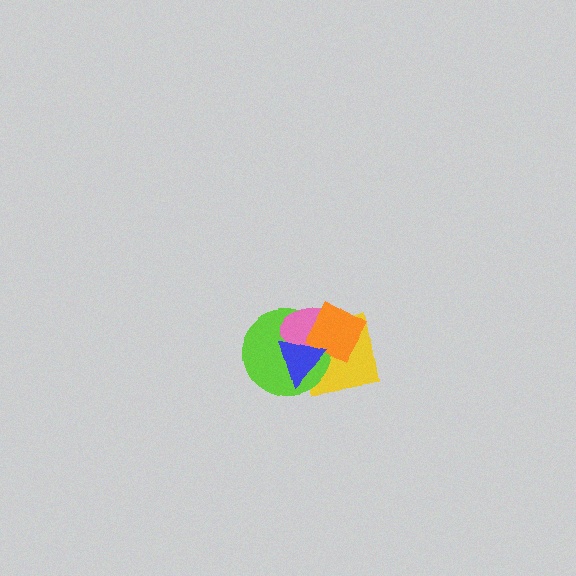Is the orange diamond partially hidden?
Yes, it is partially covered by another shape.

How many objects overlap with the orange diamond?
4 objects overlap with the orange diamond.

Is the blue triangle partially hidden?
No, no other shape covers it.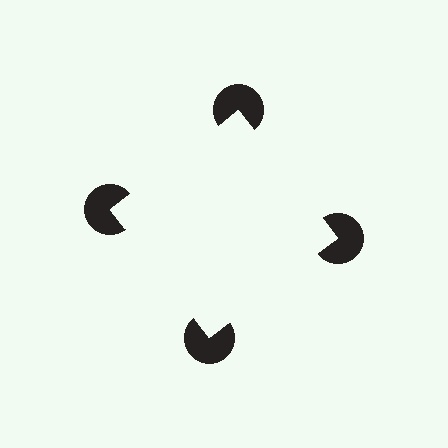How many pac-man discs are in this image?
There are 4 — one at each vertex of the illusory square.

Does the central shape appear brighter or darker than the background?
It typically appears slightly brighter than the background, even though no actual brightness change is drawn.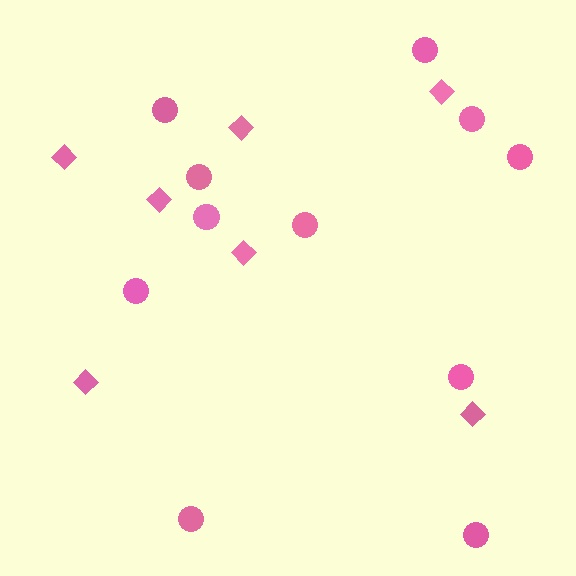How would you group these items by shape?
There are 2 groups: one group of diamonds (7) and one group of circles (11).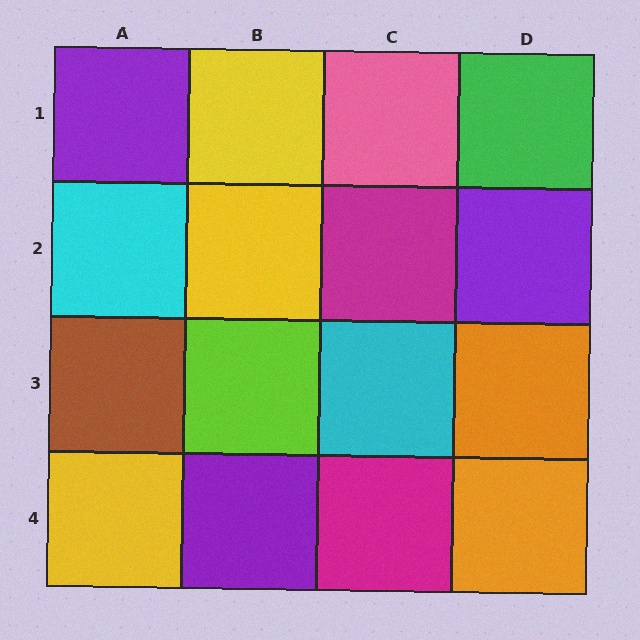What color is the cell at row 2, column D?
Purple.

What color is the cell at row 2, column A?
Cyan.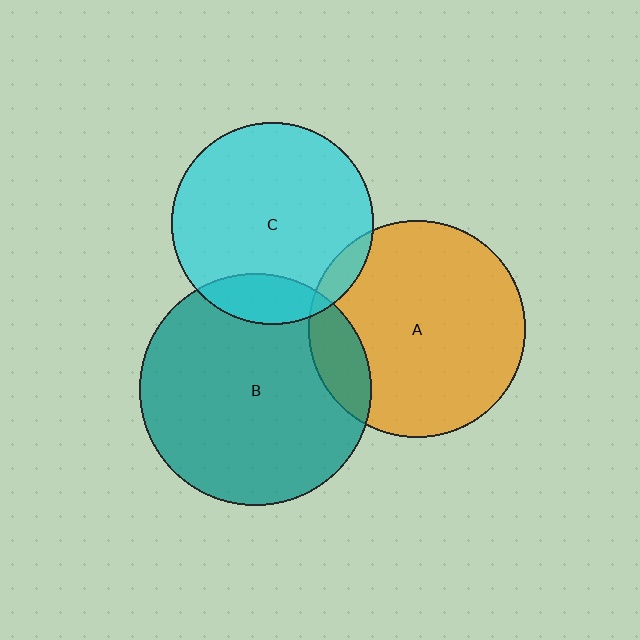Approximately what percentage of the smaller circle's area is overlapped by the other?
Approximately 15%.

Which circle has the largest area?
Circle B (teal).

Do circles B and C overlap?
Yes.